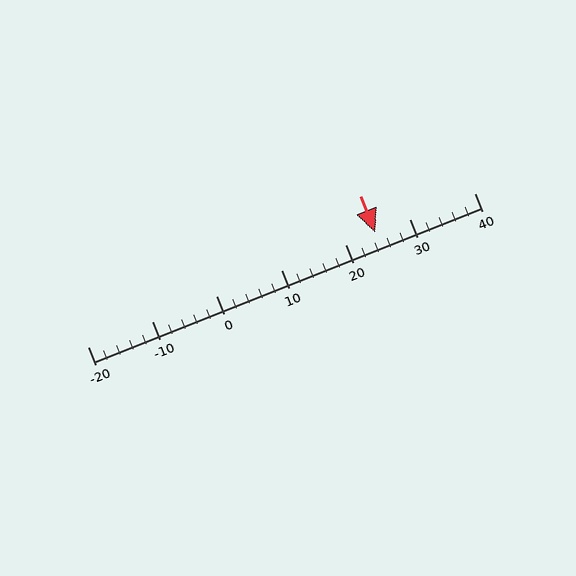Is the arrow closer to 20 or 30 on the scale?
The arrow is closer to 20.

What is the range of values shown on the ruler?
The ruler shows values from -20 to 40.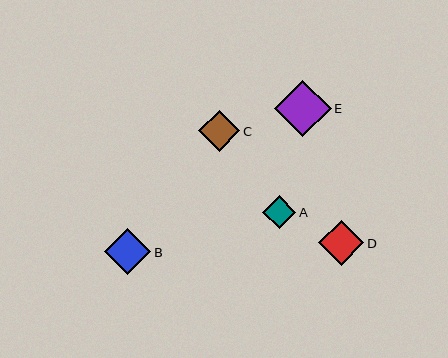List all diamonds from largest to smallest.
From largest to smallest: E, B, D, C, A.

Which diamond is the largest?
Diamond E is the largest with a size of approximately 56 pixels.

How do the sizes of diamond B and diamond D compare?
Diamond B and diamond D are approximately the same size.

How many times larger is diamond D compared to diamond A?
Diamond D is approximately 1.3 times the size of diamond A.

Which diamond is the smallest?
Diamond A is the smallest with a size of approximately 33 pixels.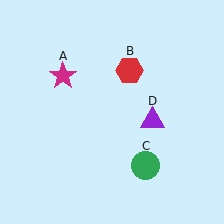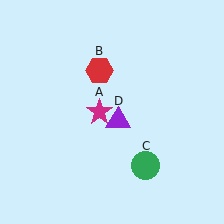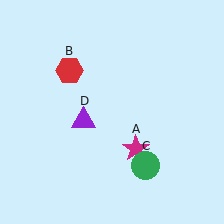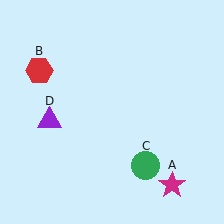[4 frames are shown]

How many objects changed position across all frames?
3 objects changed position: magenta star (object A), red hexagon (object B), purple triangle (object D).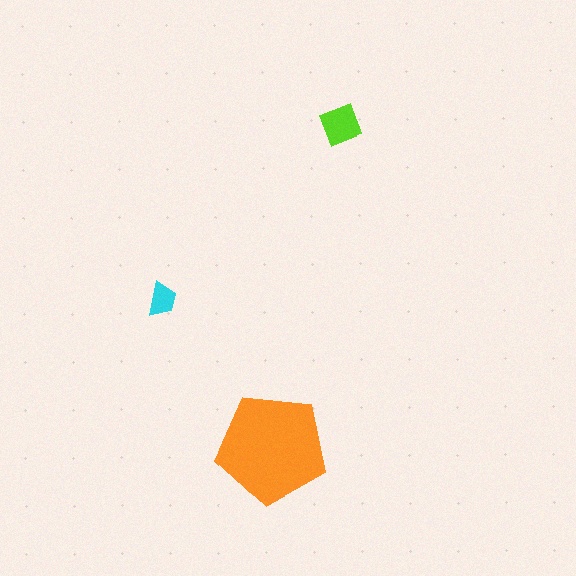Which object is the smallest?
The cyan trapezoid.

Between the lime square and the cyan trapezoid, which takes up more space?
The lime square.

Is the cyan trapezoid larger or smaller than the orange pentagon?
Smaller.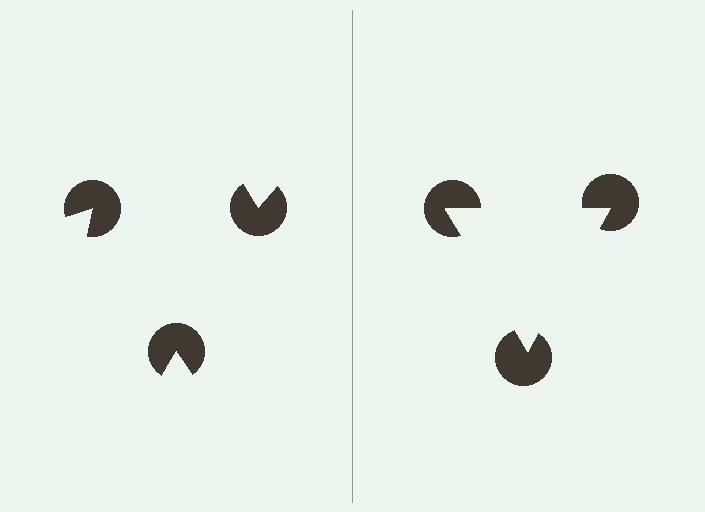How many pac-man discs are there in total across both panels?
6 — 3 on each side.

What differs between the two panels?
The pac-man discs are positioned identically on both sides; only the wedge orientations differ. On the right they align to a triangle; on the left they are misaligned.